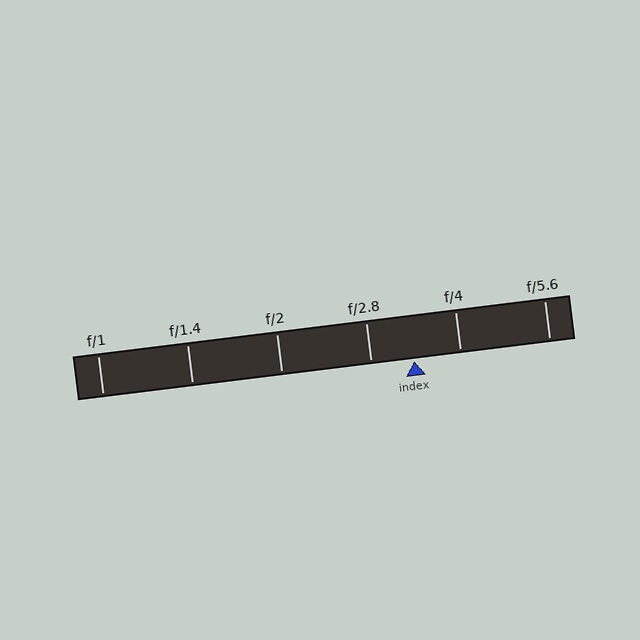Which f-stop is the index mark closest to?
The index mark is closest to f/2.8.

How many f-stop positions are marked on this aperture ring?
There are 6 f-stop positions marked.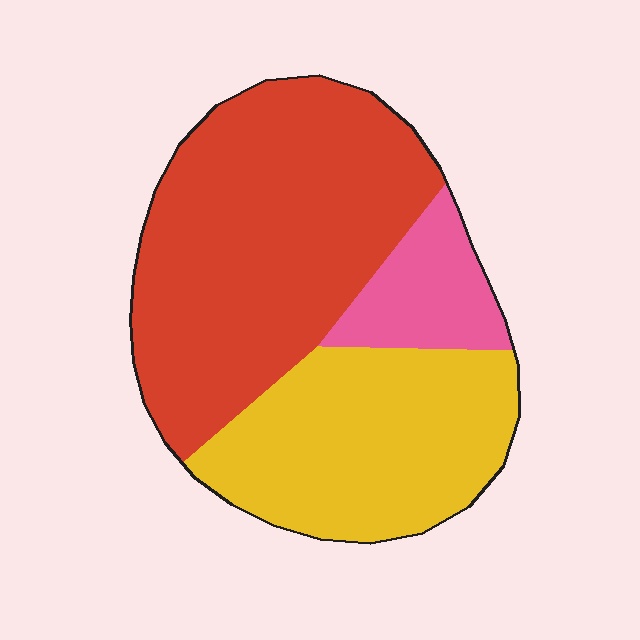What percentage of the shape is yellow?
Yellow takes up between a third and a half of the shape.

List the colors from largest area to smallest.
From largest to smallest: red, yellow, pink.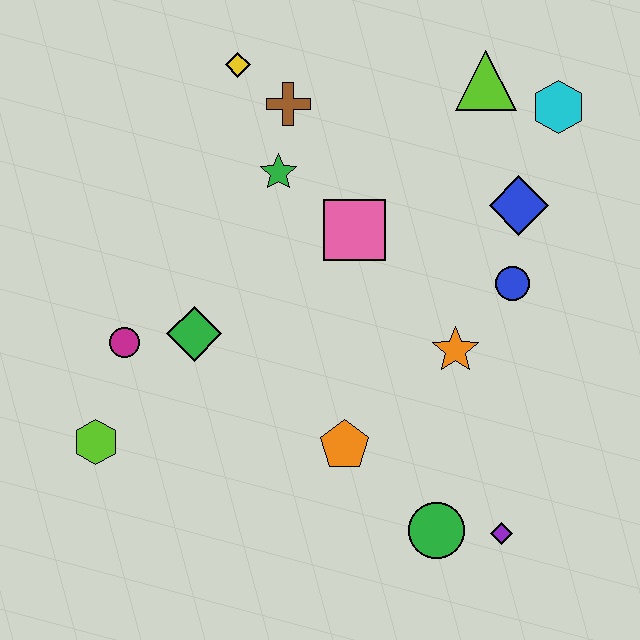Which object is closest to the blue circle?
The blue diamond is closest to the blue circle.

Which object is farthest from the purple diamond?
The yellow diamond is farthest from the purple diamond.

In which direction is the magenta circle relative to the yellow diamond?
The magenta circle is below the yellow diamond.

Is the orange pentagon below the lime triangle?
Yes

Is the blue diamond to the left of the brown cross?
No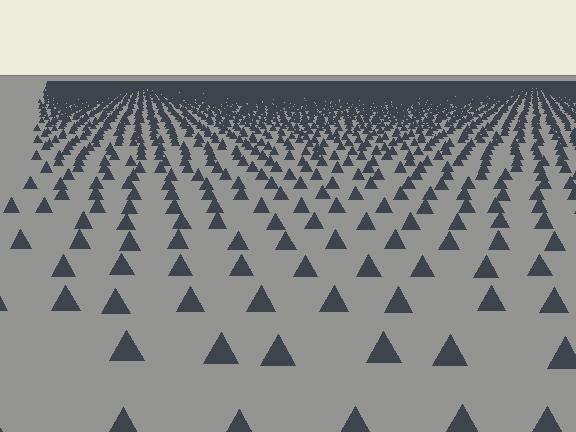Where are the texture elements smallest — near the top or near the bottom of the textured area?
Near the top.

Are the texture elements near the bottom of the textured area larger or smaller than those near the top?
Larger. Near the bottom, elements are closer to the viewer and appear at a bigger on-screen size.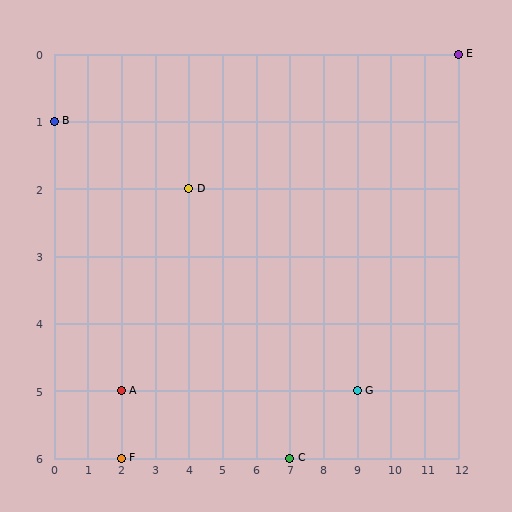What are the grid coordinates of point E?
Point E is at grid coordinates (12, 0).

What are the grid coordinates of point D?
Point D is at grid coordinates (4, 2).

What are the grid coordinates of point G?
Point G is at grid coordinates (9, 5).